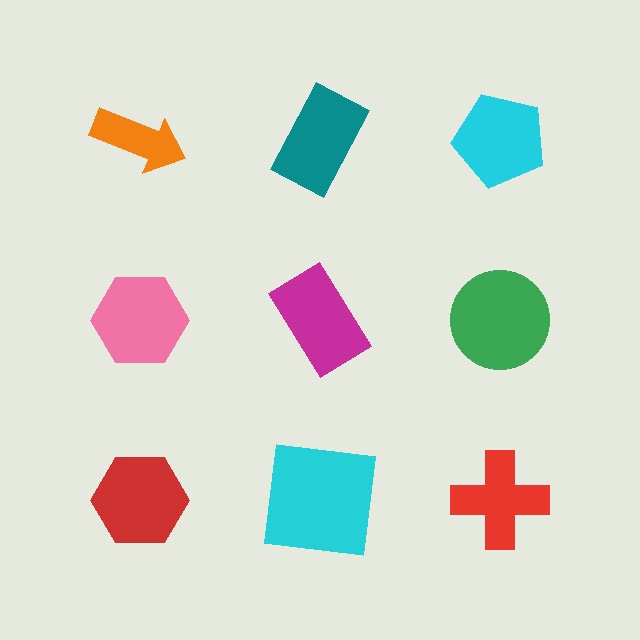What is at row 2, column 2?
A magenta rectangle.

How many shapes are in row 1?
3 shapes.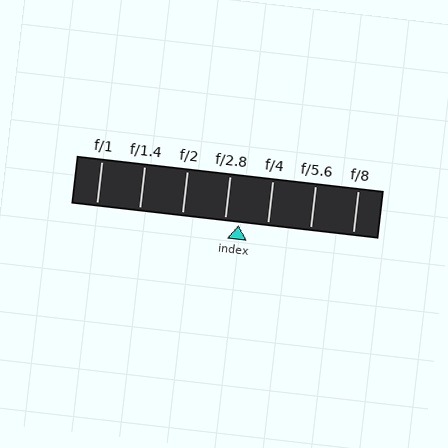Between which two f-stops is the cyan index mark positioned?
The index mark is between f/2.8 and f/4.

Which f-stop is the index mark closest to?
The index mark is closest to f/2.8.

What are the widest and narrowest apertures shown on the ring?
The widest aperture shown is f/1 and the narrowest is f/8.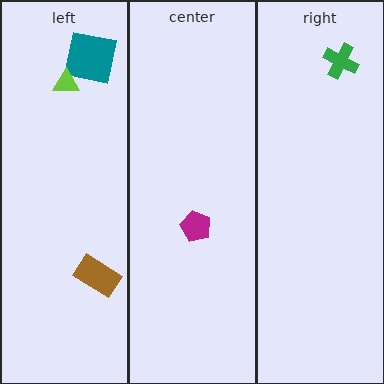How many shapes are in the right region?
1.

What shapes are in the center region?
The magenta pentagon.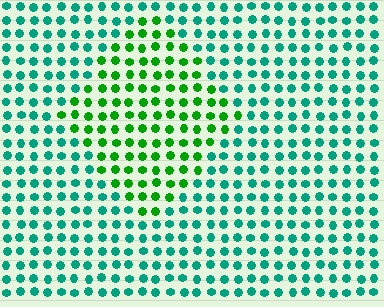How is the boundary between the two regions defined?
The boundary is defined purely by a slight shift in hue (about 45 degrees). Spacing, size, and orientation are identical on both sides.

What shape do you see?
I see a diamond.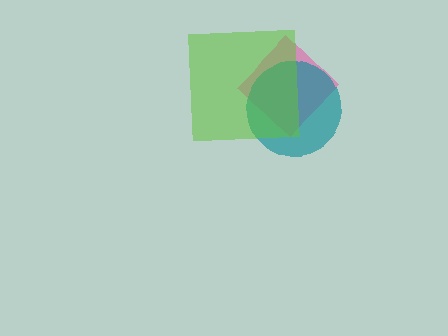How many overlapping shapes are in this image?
There are 3 overlapping shapes in the image.